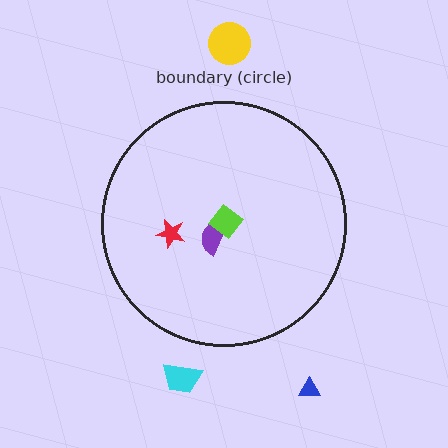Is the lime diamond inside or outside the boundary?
Inside.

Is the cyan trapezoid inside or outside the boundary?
Outside.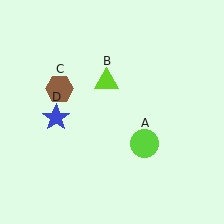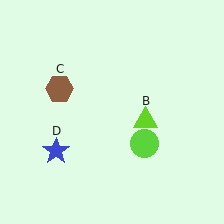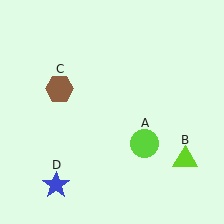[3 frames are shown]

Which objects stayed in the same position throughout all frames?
Lime circle (object A) and brown hexagon (object C) remained stationary.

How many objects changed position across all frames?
2 objects changed position: lime triangle (object B), blue star (object D).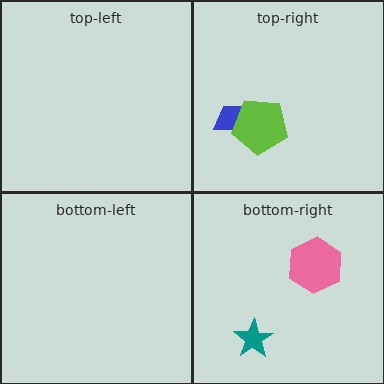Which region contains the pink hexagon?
The bottom-right region.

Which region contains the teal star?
The bottom-right region.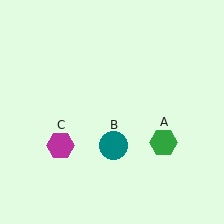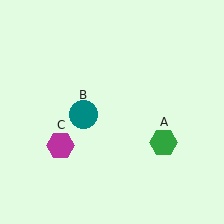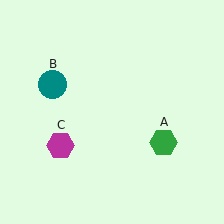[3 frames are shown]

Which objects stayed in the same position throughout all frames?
Green hexagon (object A) and magenta hexagon (object C) remained stationary.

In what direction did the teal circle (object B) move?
The teal circle (object B) moved up and to the left.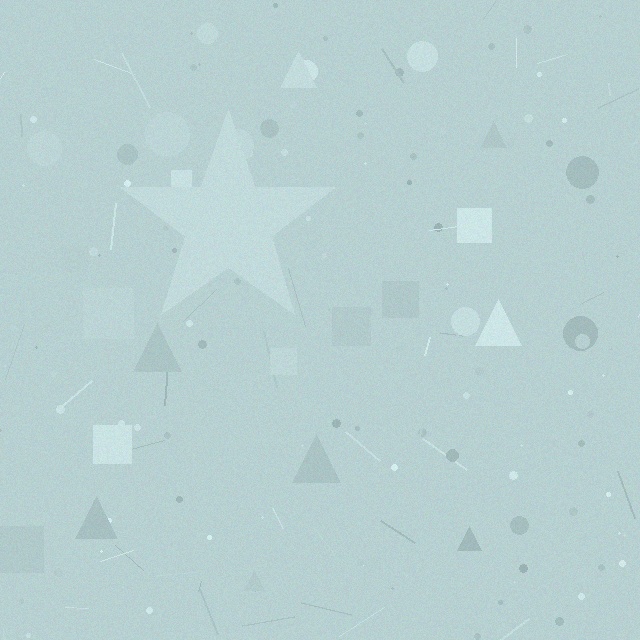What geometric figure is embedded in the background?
A star is embedded in the background.